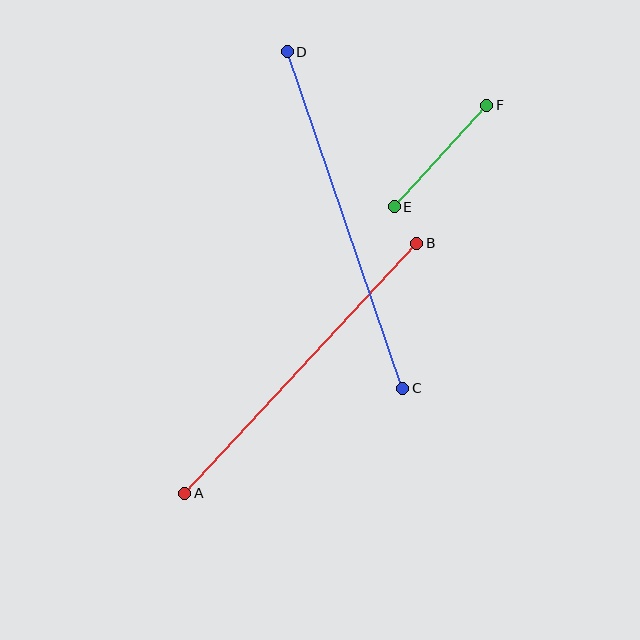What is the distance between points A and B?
The distance is approximately 341 pixels.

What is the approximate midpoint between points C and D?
The midpoint is at approximately (345, 220) pixels.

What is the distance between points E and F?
The distance is approximately 137 pixels.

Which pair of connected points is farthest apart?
Points C and D are farthest apart.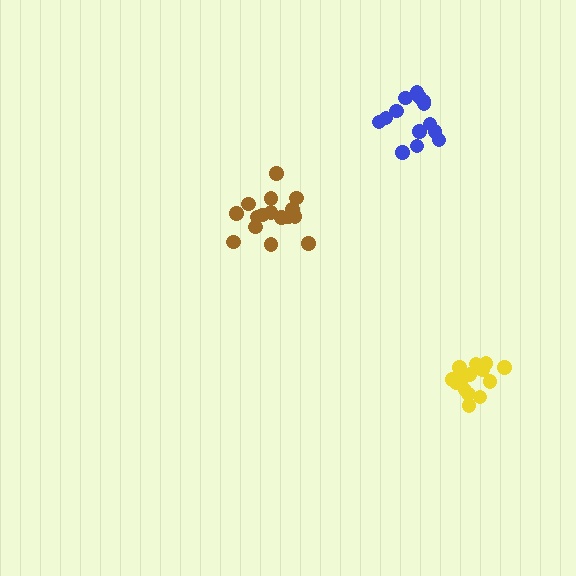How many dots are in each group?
Group 1: 14 dots, Group 2: 16 dots, Group 3: 14 dots (44 total).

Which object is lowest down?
The yellow cluster is bottommost.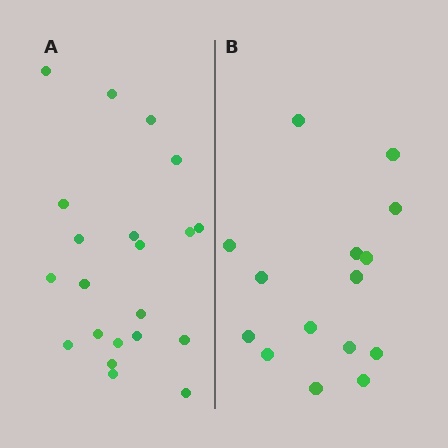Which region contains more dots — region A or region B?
Region A (the left region) has more dots.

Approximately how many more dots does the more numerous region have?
Region A has about 6 more dots than region B.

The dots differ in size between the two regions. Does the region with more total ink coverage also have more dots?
No. Region B has more total ink coverage because its dots are larger, but region A actually contains more individual dots. Total area can be misleading — the number of items is what matters here.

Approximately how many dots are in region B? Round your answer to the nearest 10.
About 20 dots. (The exact count is 15, which rounds to 20.)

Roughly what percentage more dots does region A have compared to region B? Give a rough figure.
About 40% more.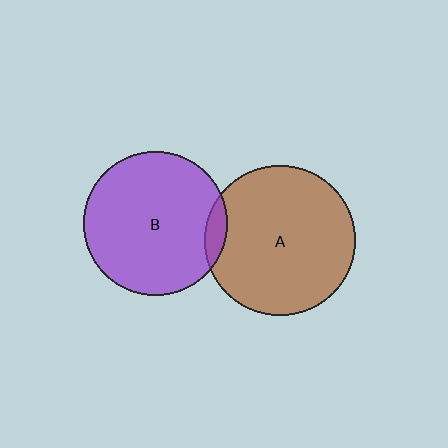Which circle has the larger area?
Circle A (brown).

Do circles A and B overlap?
Yes.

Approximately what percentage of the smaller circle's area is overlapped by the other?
Approximately 5%.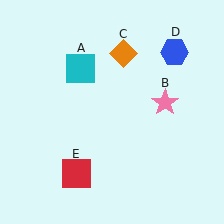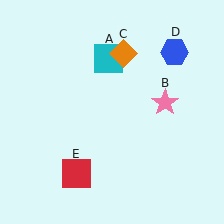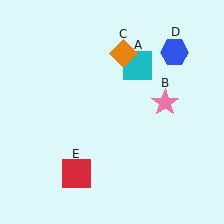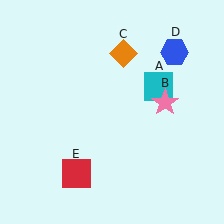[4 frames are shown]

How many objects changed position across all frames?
1 object changed position: cyan square (object A).